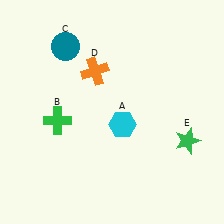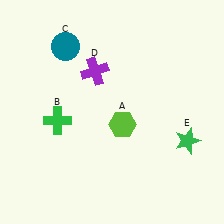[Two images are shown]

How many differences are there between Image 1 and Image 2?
There are 2 differences between the two images.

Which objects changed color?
A changed from cyan to lime. D changed from orange to purple.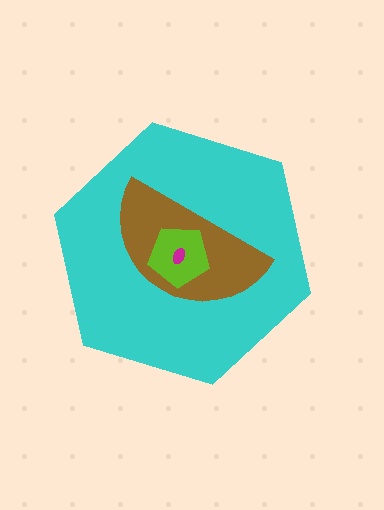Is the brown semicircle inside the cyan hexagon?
Yes.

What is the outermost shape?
The cyan hexagon.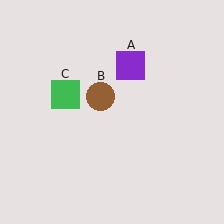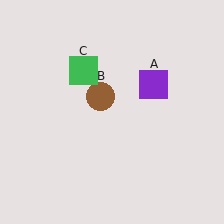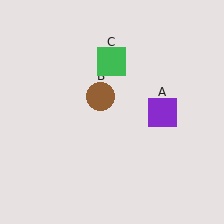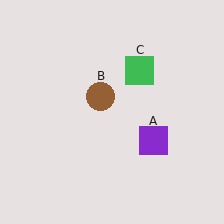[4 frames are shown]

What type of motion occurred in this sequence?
The purple square (object A), green square (object C) rotated clockwise around the center of the scene.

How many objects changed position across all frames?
2 objects changed position: purple square (object A), green square (object C).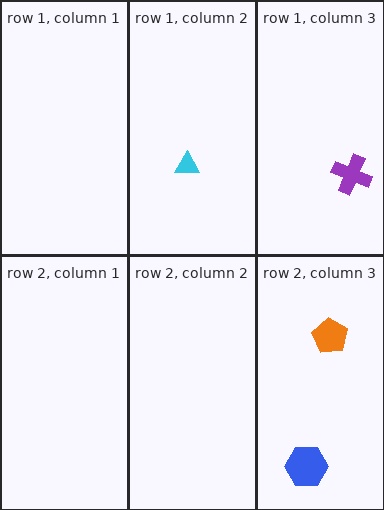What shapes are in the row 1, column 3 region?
The purple cross.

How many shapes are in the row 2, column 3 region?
2.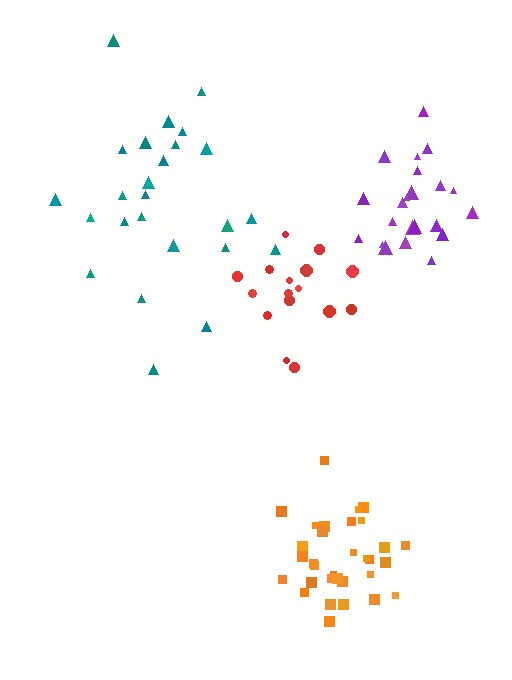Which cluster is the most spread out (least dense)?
Teal.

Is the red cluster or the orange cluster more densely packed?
Orange.